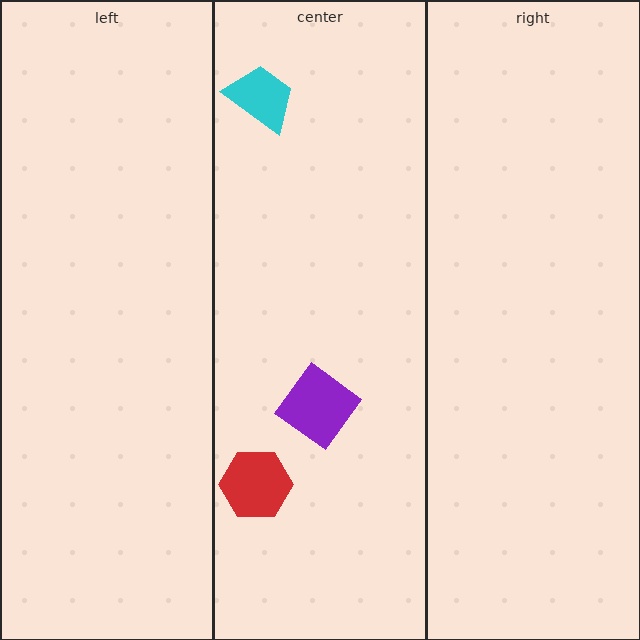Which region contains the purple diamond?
The center region.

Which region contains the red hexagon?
The center region.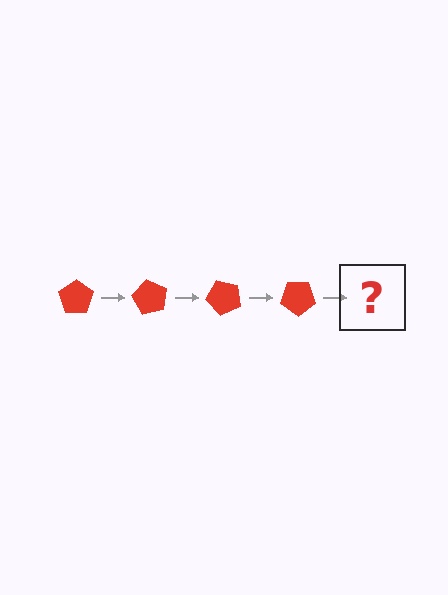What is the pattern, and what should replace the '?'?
The pattern is that the pentagon rotates 60 degrees each step. The '?' should be a red pentagon rotated 240 degrees.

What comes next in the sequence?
The next element should be a red pentagon rotated 240 degrees.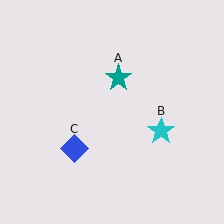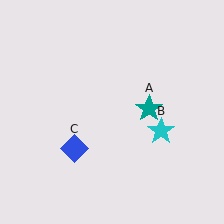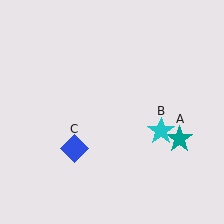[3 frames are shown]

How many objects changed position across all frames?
1 object changed position: teal star (object A).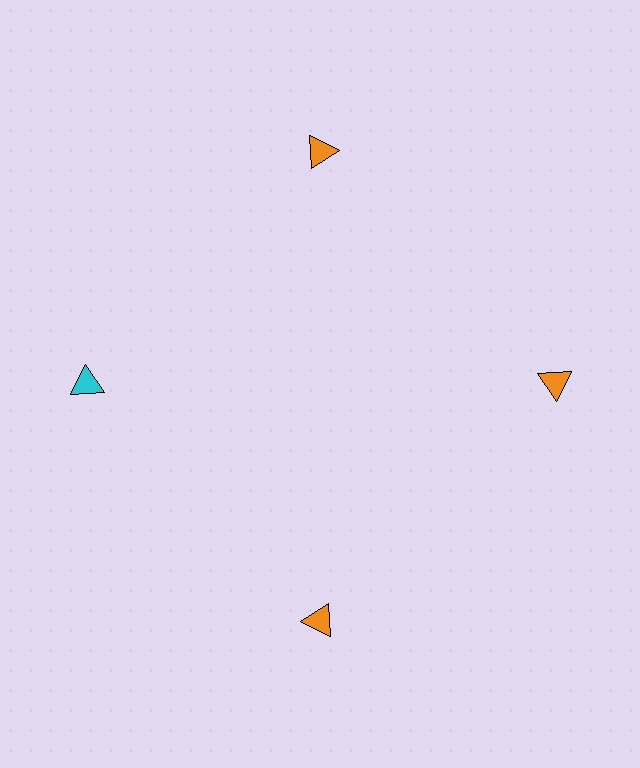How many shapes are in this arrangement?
There are 4 shapes arranged in a ring pattern.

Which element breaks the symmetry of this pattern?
The cyan triangle at roughly the 9 o'clock position breaks the symmetry. All other shapes are orange triangles.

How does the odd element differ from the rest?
It has a different color: cyan instead of orange.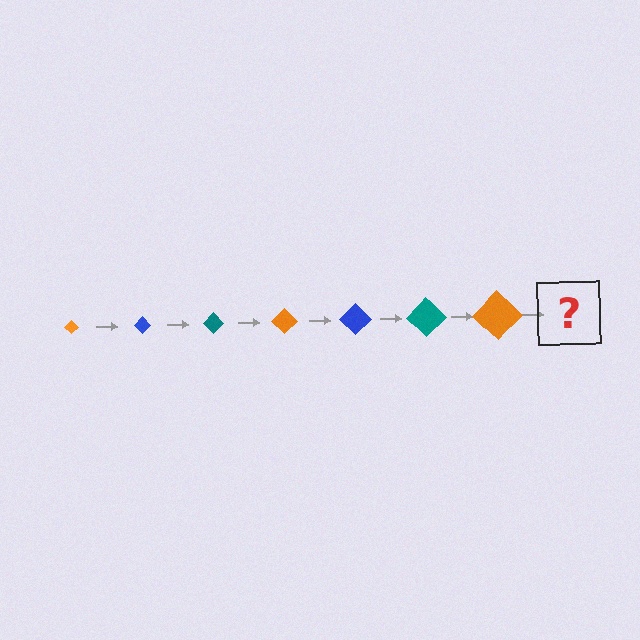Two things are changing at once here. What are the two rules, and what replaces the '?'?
The two rules are that the diamond grows larger each step and the color cycles through orange, blue, and teal. The '?' should be a blue diamond, larger than the previous one.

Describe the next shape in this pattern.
It should be a blue diamond, larger than the previous one.